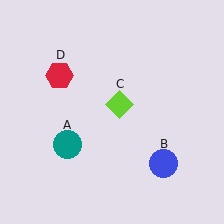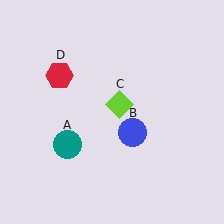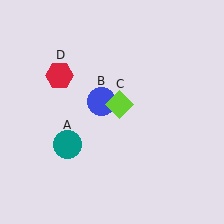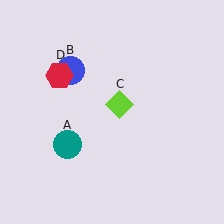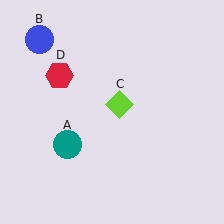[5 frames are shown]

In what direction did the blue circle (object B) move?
The blue circle (object B) moved up and to the left.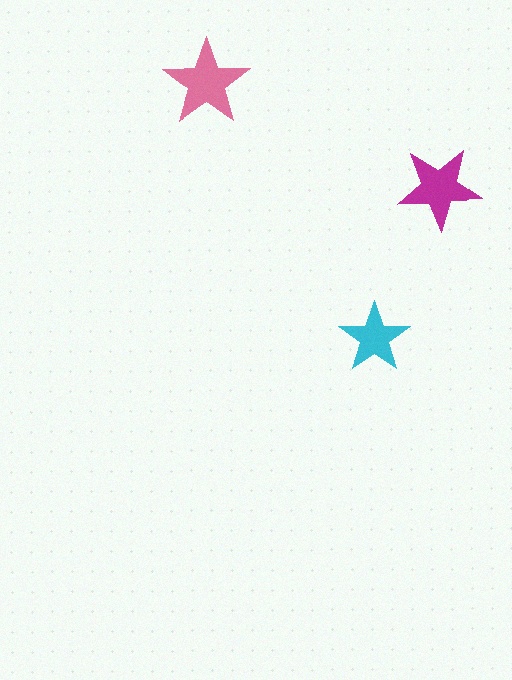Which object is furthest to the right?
The magenta star is rightmost.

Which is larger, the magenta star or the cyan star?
The magenta one.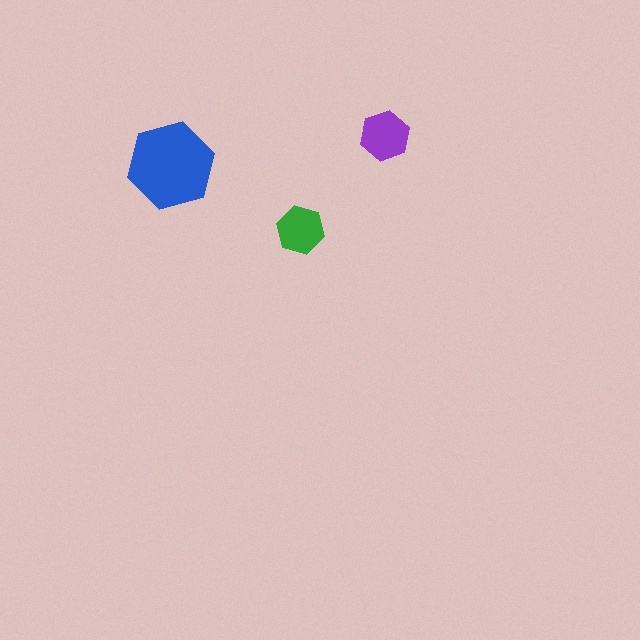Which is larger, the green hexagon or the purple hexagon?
The purple one.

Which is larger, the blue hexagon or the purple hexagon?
The blue one.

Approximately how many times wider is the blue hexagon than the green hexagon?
About 2 times wider.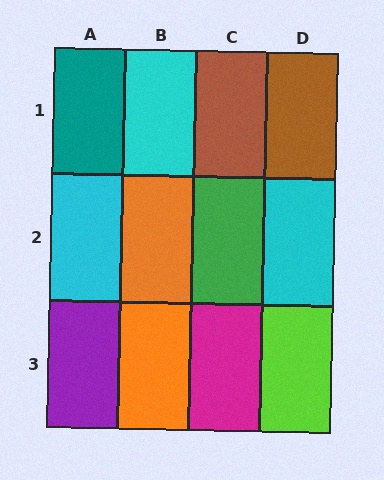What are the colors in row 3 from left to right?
Purple, orange, magenta, lime.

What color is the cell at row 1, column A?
Teal.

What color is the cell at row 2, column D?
Cyan.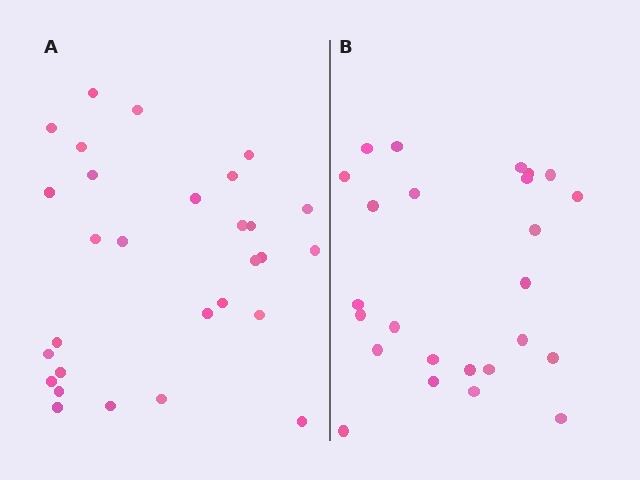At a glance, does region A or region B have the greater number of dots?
Region A (the left region) has more dots.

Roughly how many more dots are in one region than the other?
Region A has about 4 more dots than region B.